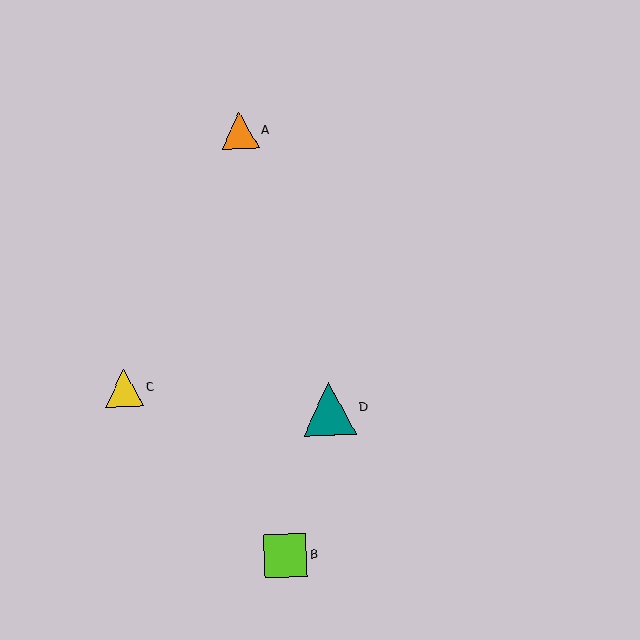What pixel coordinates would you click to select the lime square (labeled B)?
Click at (285, 555) to select the lime square B.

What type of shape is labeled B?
Shape B is a lime square.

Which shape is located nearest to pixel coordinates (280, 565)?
The lime square (labeled B) at (285, 555) is nearest to that location.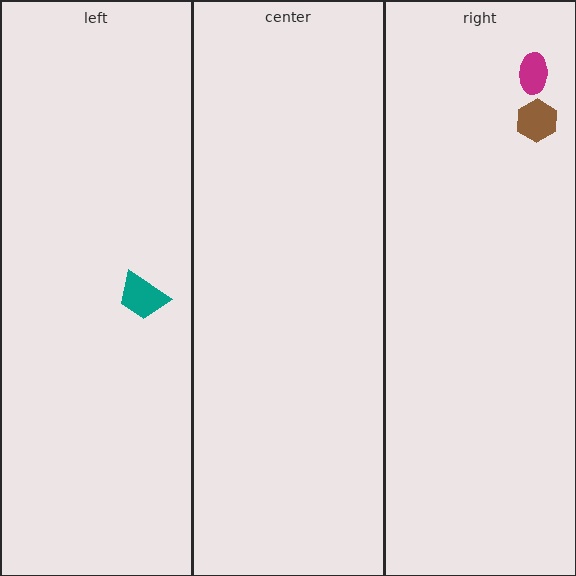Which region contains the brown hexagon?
The right region.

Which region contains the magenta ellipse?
The right region.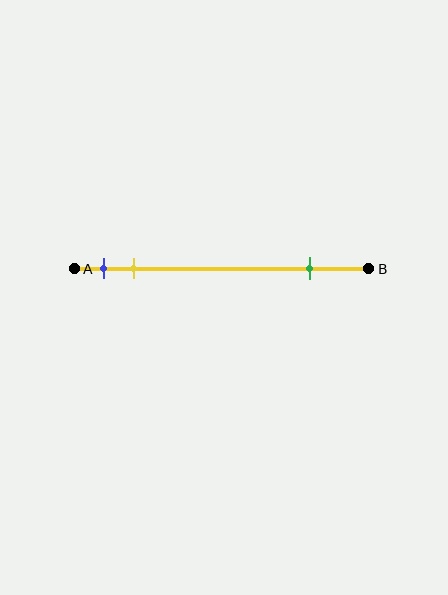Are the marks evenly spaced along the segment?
No, the marks are not evenly spaced.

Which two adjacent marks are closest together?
The blue and yellow marks are the closest adjacent pair.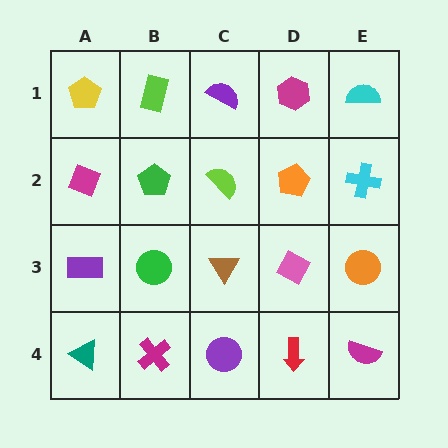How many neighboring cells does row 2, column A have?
3.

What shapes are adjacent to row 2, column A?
A yellow pentagon (row 1, column A), a purple rectangle (row 3, column A), a green pentagon (row 2, column B).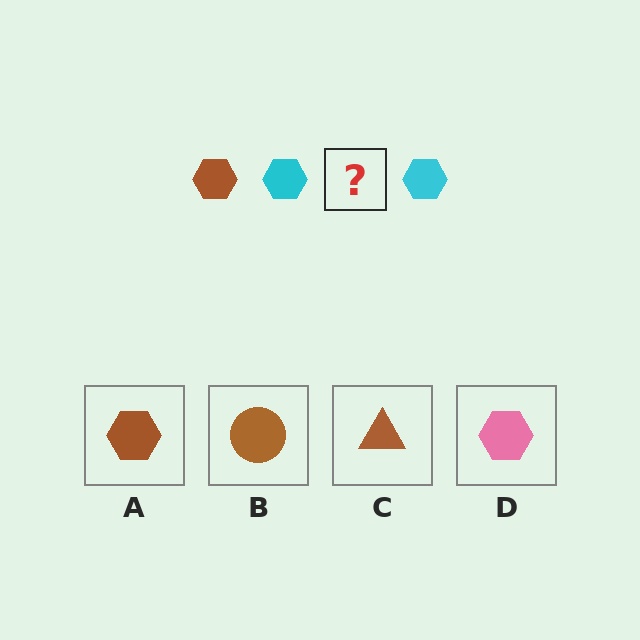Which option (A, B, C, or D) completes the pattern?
A.